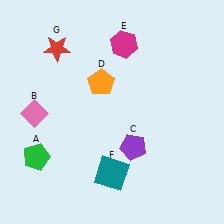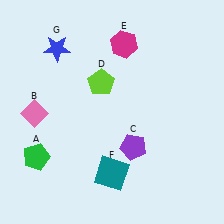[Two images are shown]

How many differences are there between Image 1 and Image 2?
There are 2 differences between the two images.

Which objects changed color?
D changed from orange to lime. G changed from red to blue.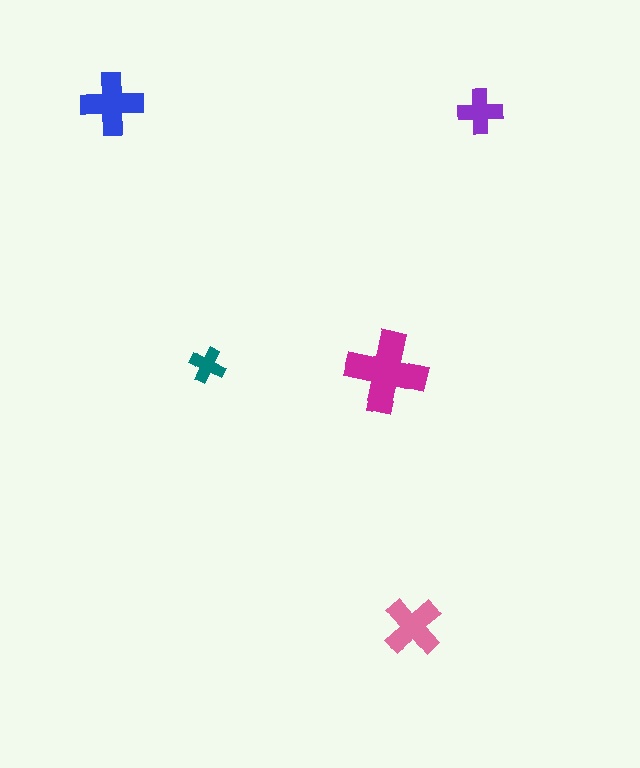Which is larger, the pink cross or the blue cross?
The blue one.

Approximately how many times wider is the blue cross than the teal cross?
About 2 times wider.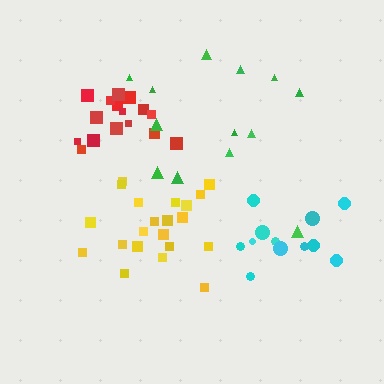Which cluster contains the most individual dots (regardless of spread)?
Yellow (21).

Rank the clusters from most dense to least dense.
red, yellow, cyan, green.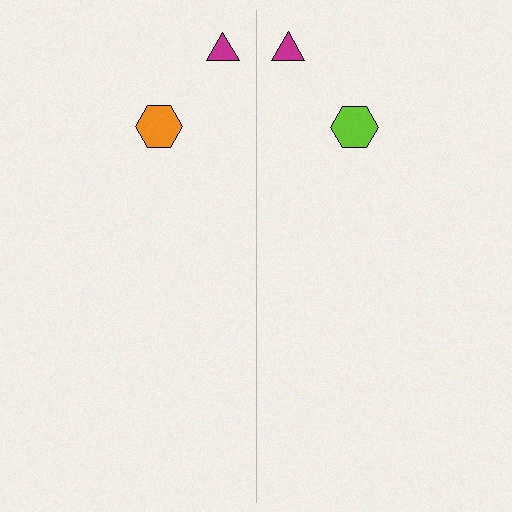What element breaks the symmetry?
The lime hexagon on the right side breaks the symmetry — its mirror counterpart is orange.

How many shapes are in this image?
There are 4 shapes in this image.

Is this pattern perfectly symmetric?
No, the pattern is not perfectly symmetric. The lime hexagon on the right side breaks the symmetry — its mirror counterpart is orange.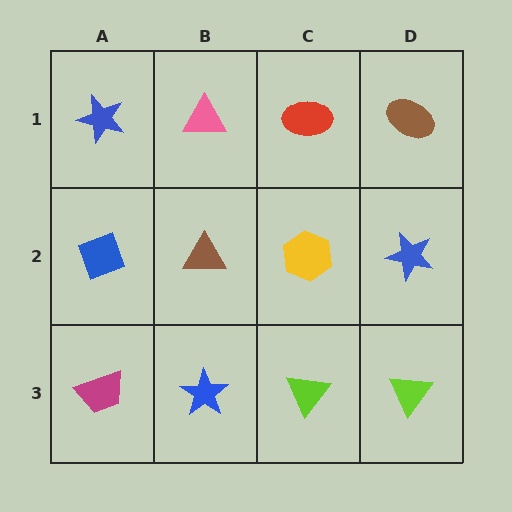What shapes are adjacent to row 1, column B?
A brown triangle (row 2, column B), a blue star (row 1, column A), a red ellipse (row 1, column C).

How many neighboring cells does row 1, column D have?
2.